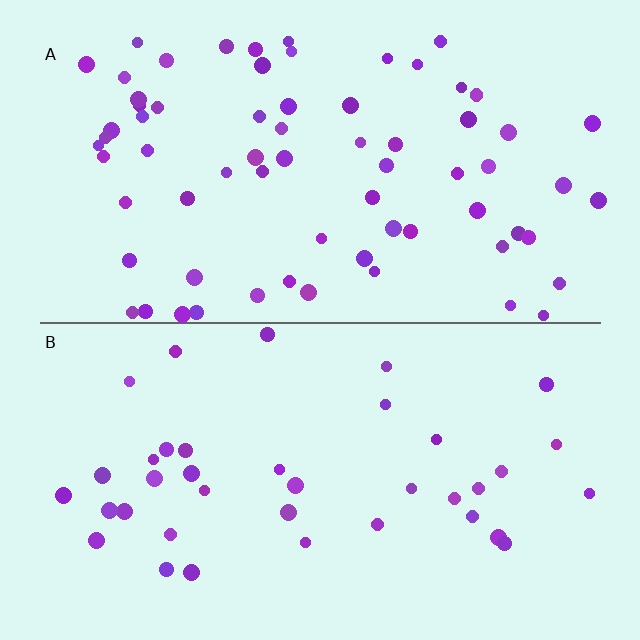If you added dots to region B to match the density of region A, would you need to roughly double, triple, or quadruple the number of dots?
Approximately double.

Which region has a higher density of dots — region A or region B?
A (the top).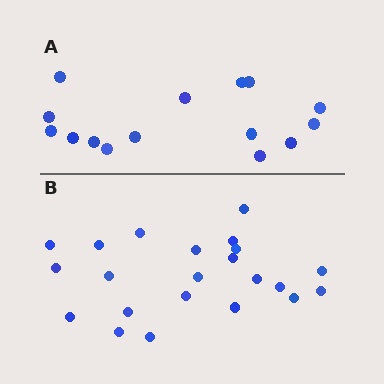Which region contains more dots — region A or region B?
Region B (the bottom region) has more dots.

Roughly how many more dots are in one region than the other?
Region B has roughly 8 or so more dots than region A.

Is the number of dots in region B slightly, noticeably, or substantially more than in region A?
Region B has substantially more. The ratio is roughly 1.5 to 1.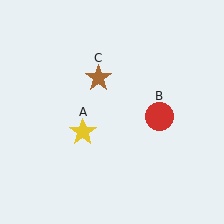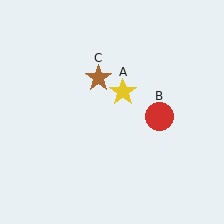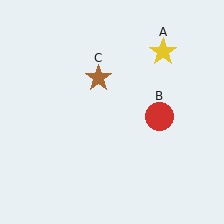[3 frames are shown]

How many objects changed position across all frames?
1 object changed position: yellow star (object A).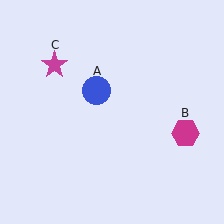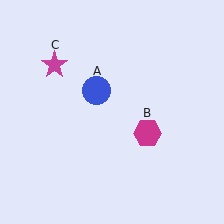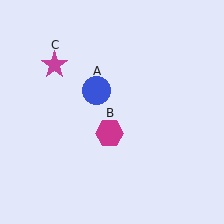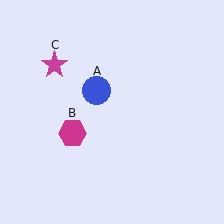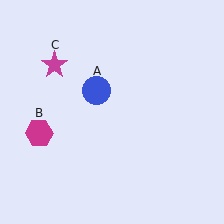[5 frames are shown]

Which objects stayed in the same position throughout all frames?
Blue circle (object A) and magenta star (object C) remained stationary.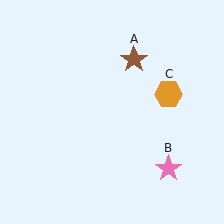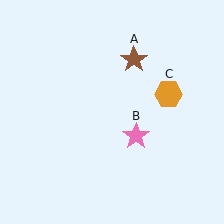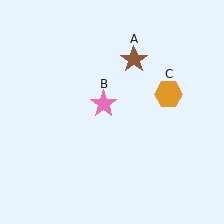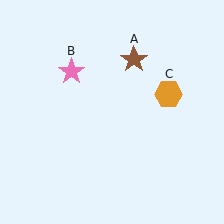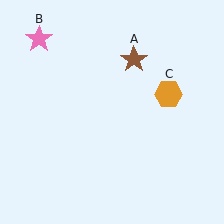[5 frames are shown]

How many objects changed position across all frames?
1 object changed position: pink star (object B).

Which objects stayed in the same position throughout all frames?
Brown star (object A) and orange hexagon (object C) remained stationary.